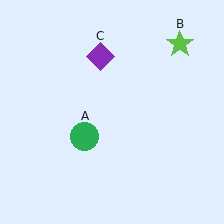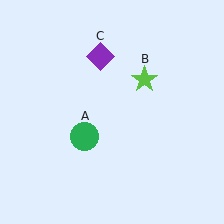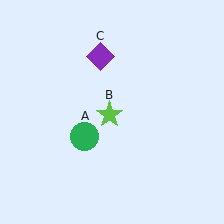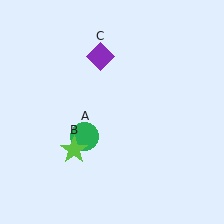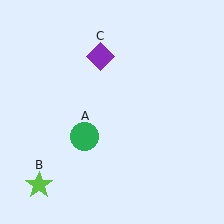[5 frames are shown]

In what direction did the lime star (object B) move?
The lime star (object B) moved down and to the left.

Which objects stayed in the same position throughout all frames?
Green circle (object A) and purple diamond (object C) remained stationary.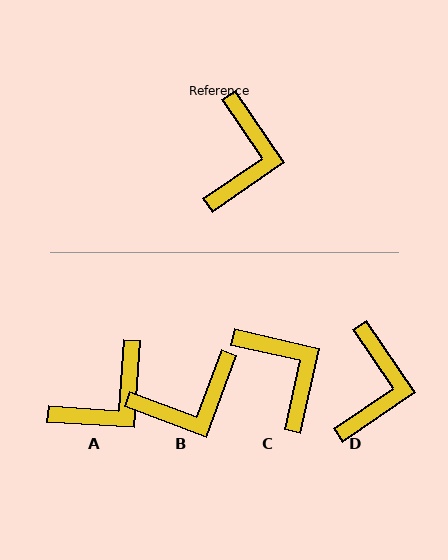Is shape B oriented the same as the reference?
No, it is off by about 55 degrees.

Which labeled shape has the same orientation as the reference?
D.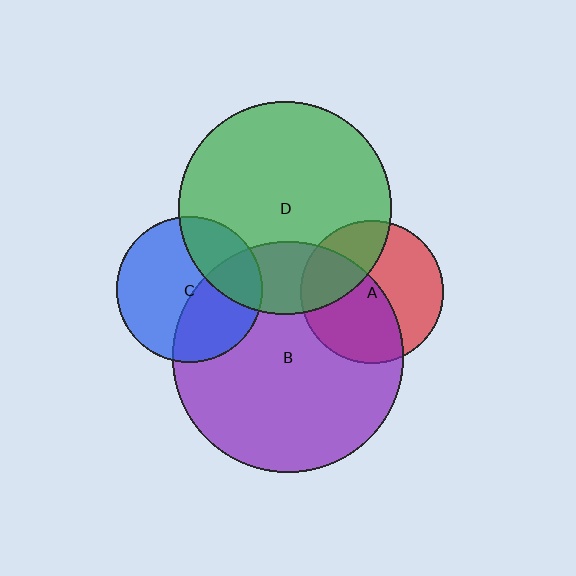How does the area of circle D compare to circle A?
Approximately 2.2 times.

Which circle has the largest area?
Circle B (purple).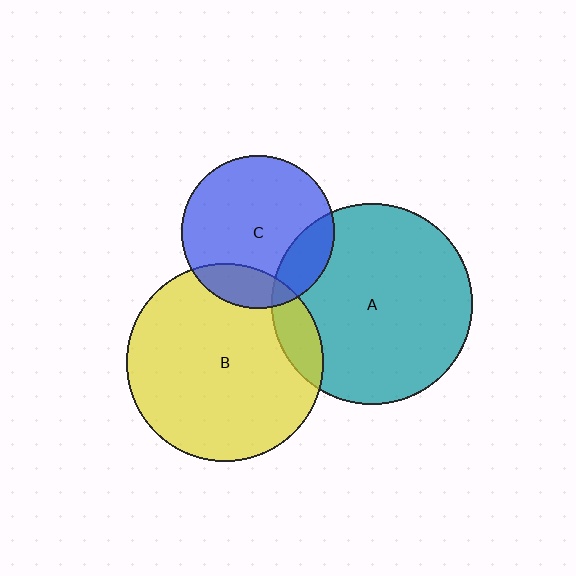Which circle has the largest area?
Circle A (teal).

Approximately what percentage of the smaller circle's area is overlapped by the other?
Approximately 20%.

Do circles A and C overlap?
Yes.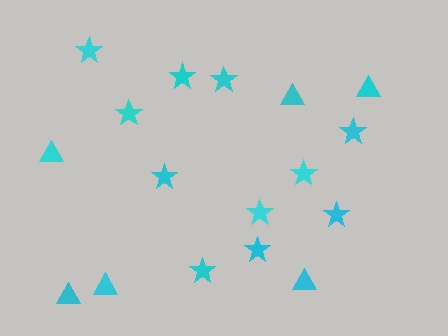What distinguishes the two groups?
There are 2 groups: one group of stars (11) and one group of triangles (6).